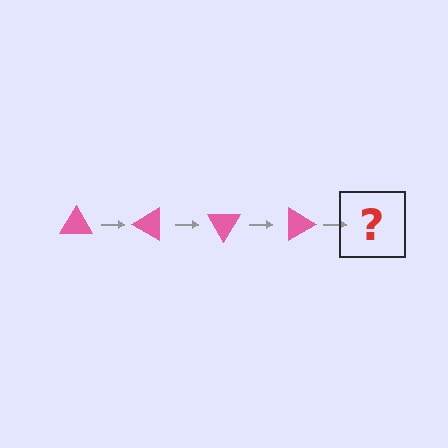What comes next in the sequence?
The next element should be a pink triangle rotated 120 degrees.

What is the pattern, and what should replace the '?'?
The pattern is that the triangle rotates 30 degrees each step. The '?' should be a pink triangle rotated 120 degrees.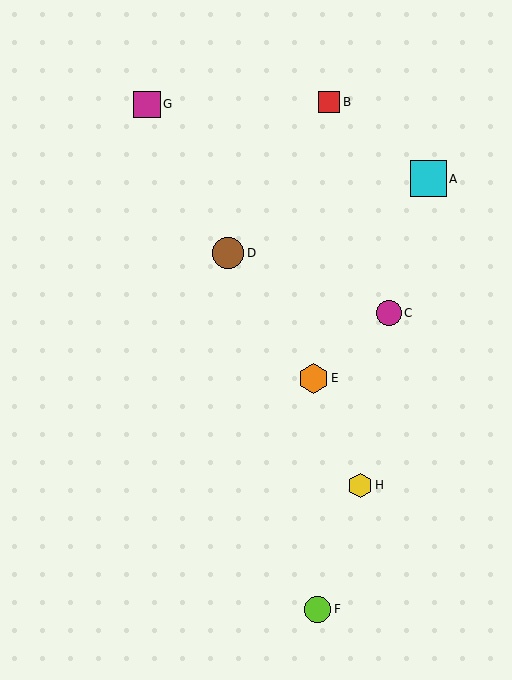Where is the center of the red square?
The center of the red square is at (329, 102).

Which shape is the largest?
The cyan square (labeled A) is the largest.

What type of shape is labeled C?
Shape C is a magenta circle.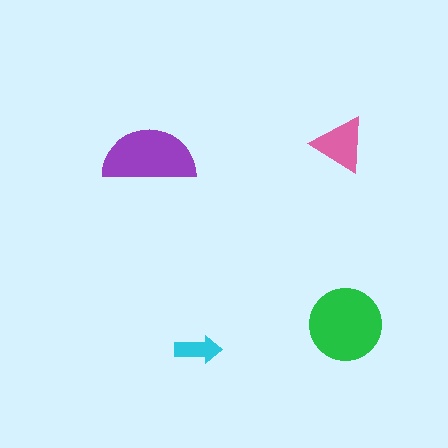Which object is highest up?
The pink triangle is topmost.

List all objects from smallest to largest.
The cyan arrow, the pink triangle, the purple semicircle, the green circle.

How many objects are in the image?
There are 4 objects in the image.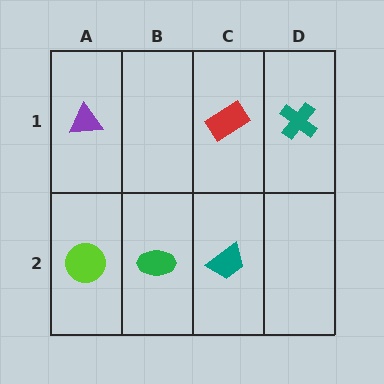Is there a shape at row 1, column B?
No, that cell is empty.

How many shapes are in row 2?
3 shapes.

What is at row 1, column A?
A purple triangle.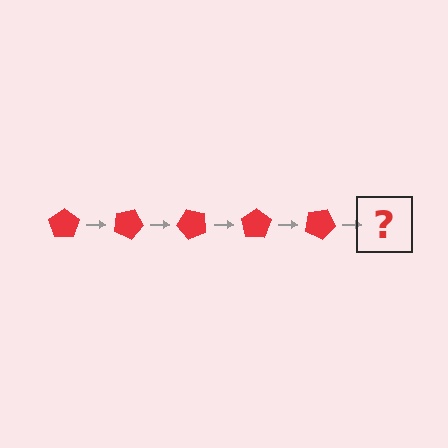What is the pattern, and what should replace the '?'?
The pattern is that the pentagon rotates 25 degrees each step. The '?' should be a red pentagon rotated 125 degrees.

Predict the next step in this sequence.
The next step is a red pentagon rotated 125 degrees.